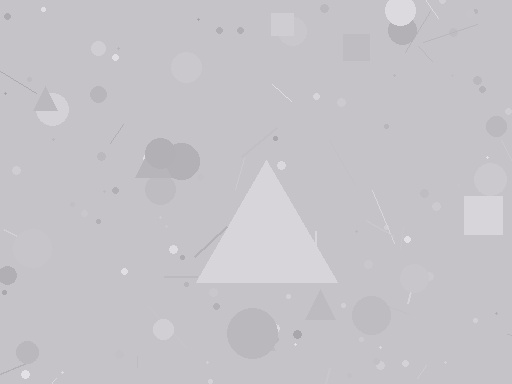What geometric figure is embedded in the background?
A triangle is embedded in the background.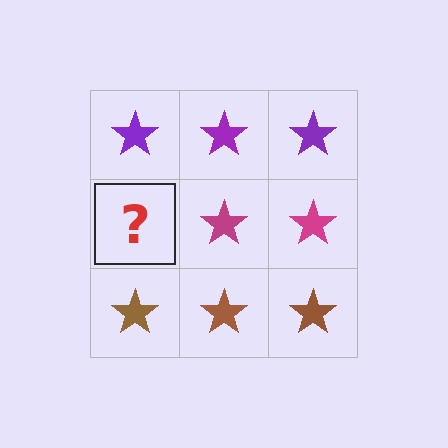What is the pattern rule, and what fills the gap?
The rule is that each row has a consistent color. The gap should be filled with a magenta star.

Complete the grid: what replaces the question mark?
The question mark should be replaced with a magenta star.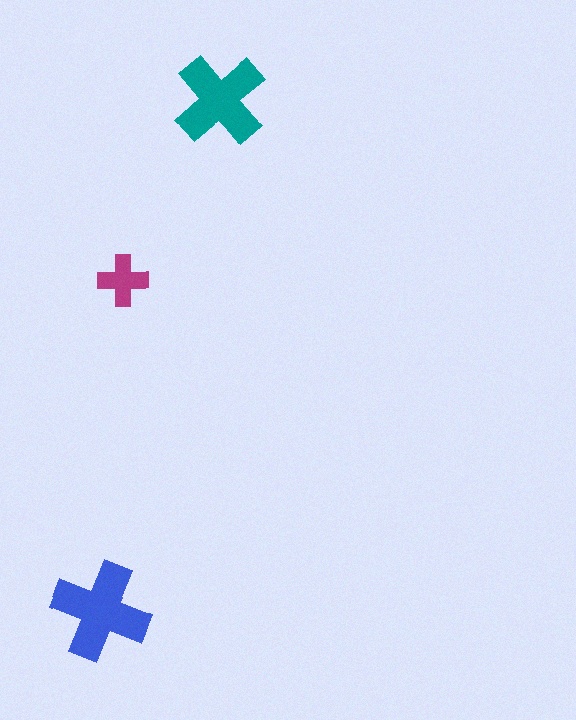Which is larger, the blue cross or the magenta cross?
The blue one.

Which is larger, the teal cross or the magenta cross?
The teal one.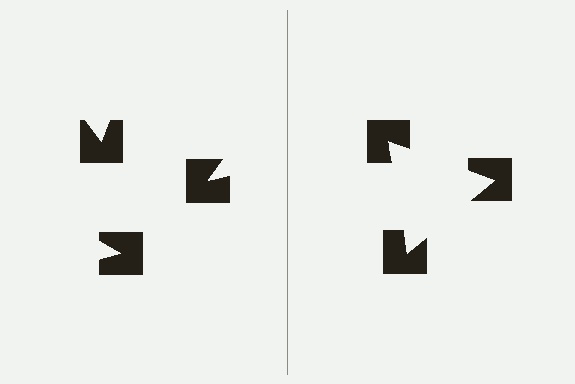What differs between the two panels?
The notched squares are positioned identically on both sides; only the wedge orientations differ. On the right they align to a triangle; on the left they are misaligned.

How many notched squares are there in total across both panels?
6 — 3 on each side.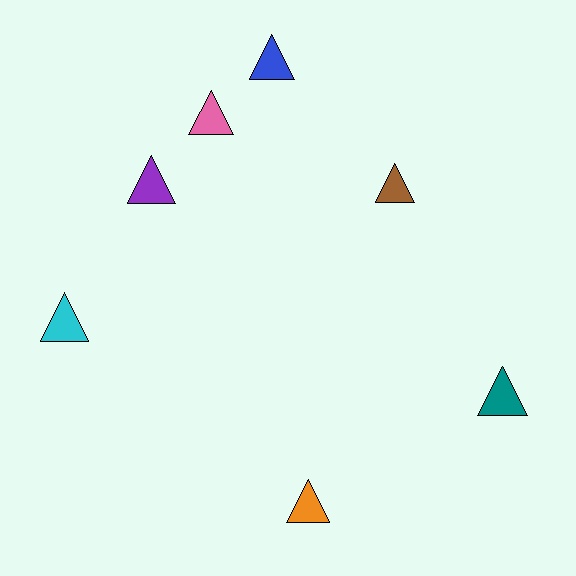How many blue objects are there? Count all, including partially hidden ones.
There is 1 blue object.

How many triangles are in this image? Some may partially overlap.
There are 7 triangles.